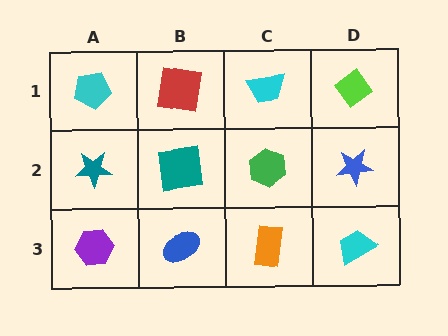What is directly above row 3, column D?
A blue star.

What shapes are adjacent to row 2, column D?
A lime diamond (row 1, column D), a cyan trapezoid (row 3, column D), a green hexagon (row 2, column C).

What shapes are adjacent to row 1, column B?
A teal square (row 2, column B), a cyan pentagon (row 1, column A), a cyan trapezoid (row 1, column C).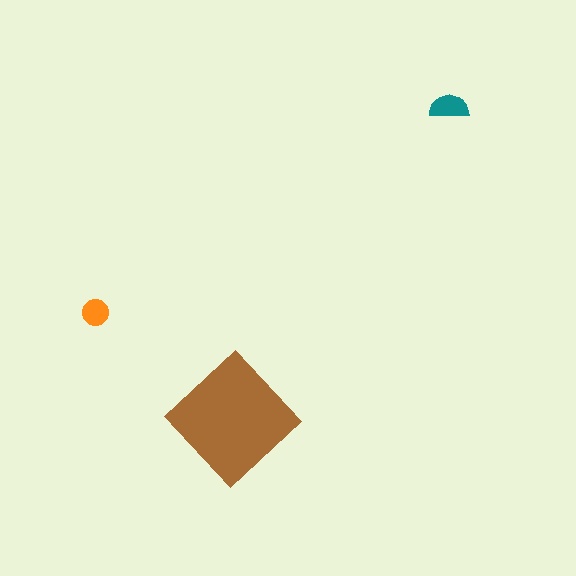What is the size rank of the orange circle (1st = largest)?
3rd.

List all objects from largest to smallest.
The brown diamond, the teal semicircle, the orange circle.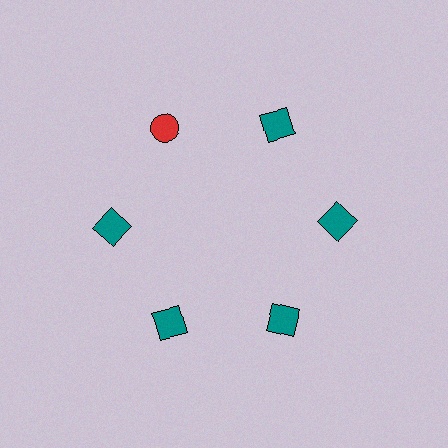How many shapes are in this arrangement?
There are 6 shapes arranged in a ring pattern.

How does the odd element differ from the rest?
It differs in both color (red instead of teal) and shape (circle instead of square).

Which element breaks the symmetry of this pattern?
The red circle at roughly the 11 o'clock position breaks the symmetry. All other shapes are teal squares.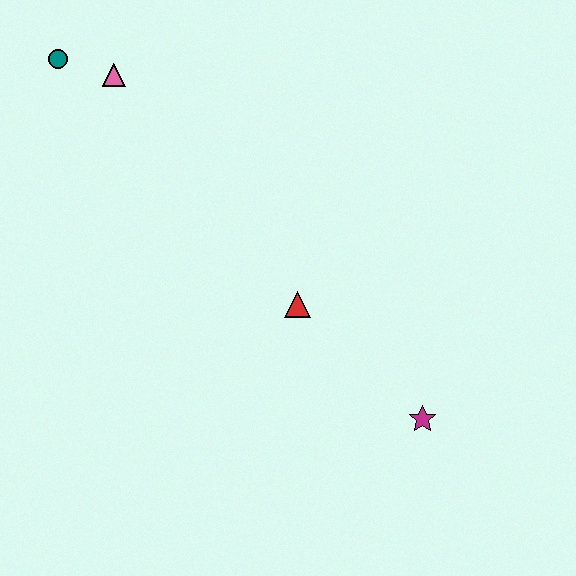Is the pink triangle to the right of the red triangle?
No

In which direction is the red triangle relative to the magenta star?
The red triangle is to the left of the magenta star.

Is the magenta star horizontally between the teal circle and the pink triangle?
No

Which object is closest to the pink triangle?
The teal circle is closest to the pink triangle.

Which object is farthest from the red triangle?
The teal circle is farthest from the red triangle.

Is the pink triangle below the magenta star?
No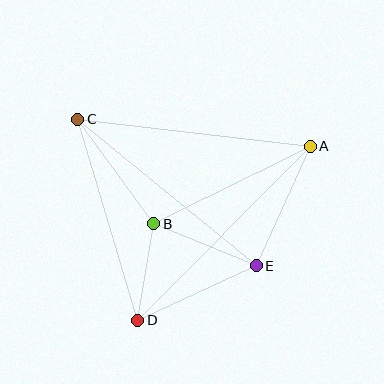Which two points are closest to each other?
Points B and D are closest to each other.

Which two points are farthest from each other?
Points A and D are farthest from each other.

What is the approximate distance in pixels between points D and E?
The distance between D and E is approximately 130 pixels.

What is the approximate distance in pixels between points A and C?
The distance between A and C is approximately 234 pixels.